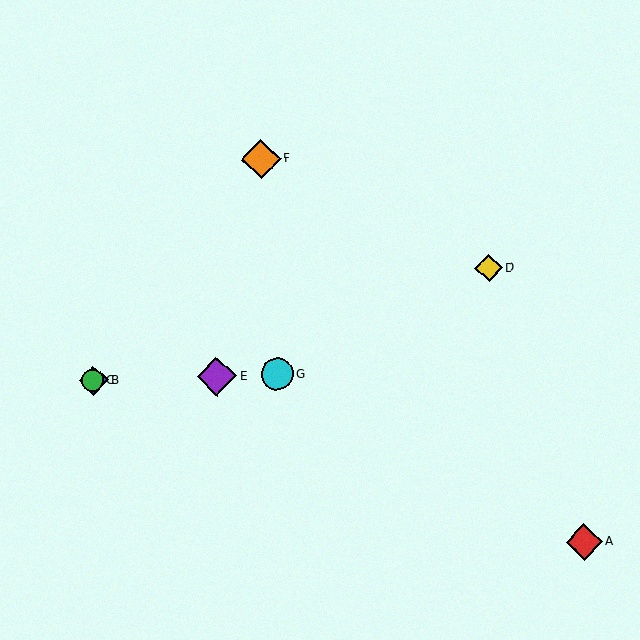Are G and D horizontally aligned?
No, G is at y≈374 and D is at y≈268.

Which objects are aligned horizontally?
Objects B, C, E, G are aligned horizontally.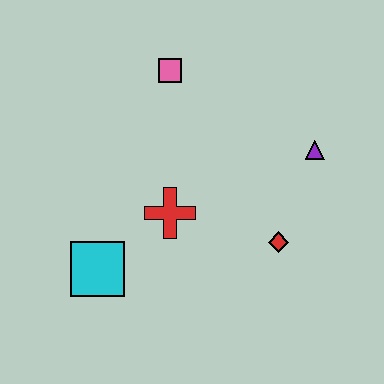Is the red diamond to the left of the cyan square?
No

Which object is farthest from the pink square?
The cyan square is farthest from the pink square.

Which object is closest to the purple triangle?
The red diamond is closest to the purple triangle.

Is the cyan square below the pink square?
Yes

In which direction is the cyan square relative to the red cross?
The cyan square is to the left of the red cross.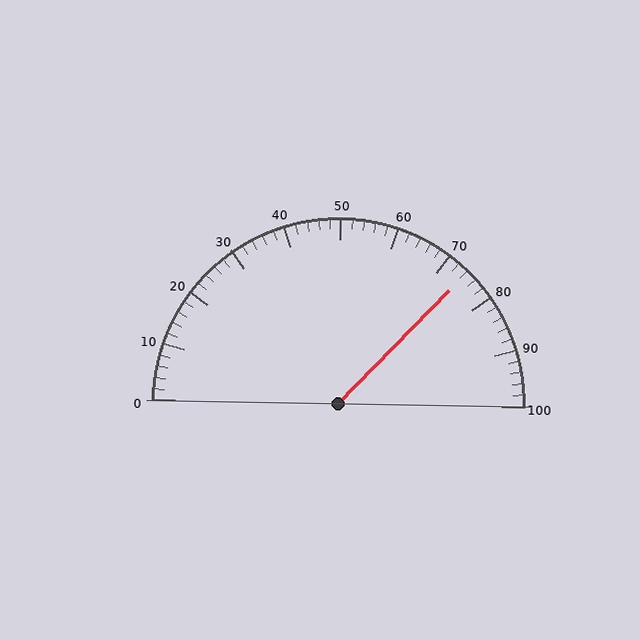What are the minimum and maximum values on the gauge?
The gauge ranges from 0 to 100.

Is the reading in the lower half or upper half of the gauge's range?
The reading is in the upper half of the range (0 to 100).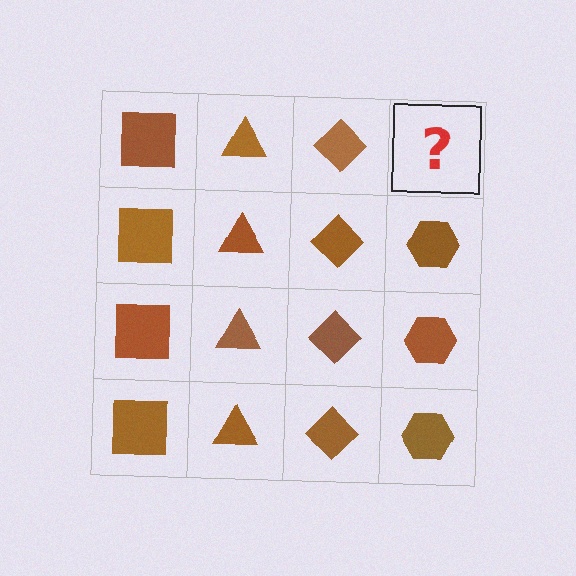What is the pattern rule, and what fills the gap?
The rule is that each column has a consistent shape. The gap should be filled with a brown hexagon.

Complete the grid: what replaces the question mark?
The question mark should be replaced with a brown hexagon.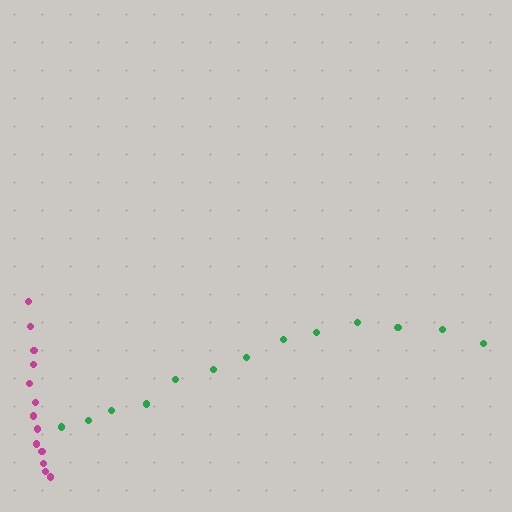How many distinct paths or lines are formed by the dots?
There are 2 distinct paths.